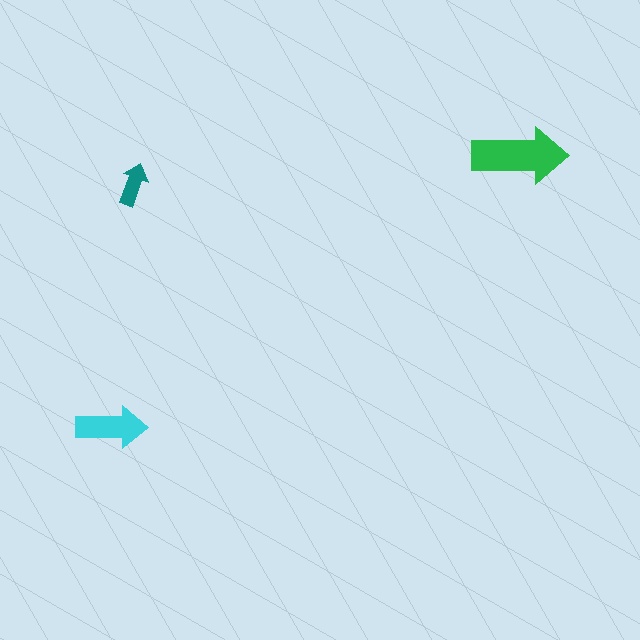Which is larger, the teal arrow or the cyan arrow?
The cyan one.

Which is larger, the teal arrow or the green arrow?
The green one.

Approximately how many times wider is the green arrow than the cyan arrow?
About 1.5 times wider.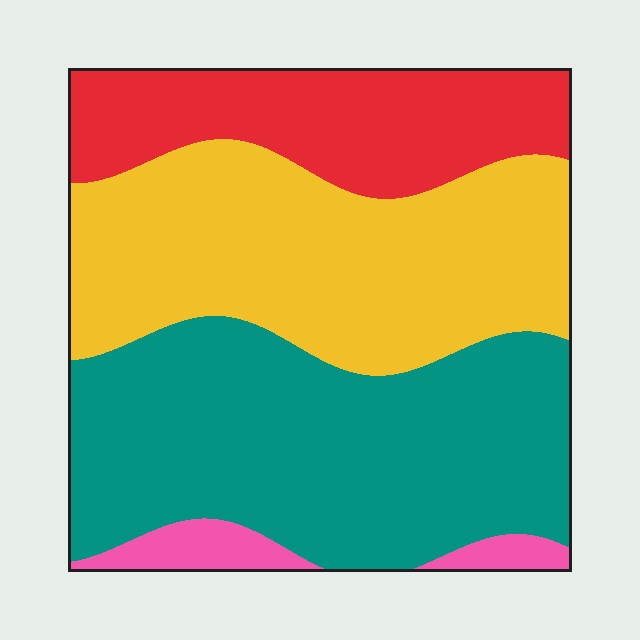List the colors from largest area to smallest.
From largest to smallest: teal, yellow, red, pink.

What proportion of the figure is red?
Red takes up about one fifth (1/5) of the figure.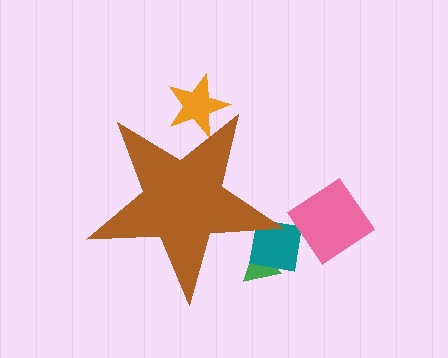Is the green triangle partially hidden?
Yes, the green triangle is partially hidden behind the brown star.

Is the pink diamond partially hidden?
No, the pink diamond is fully visible.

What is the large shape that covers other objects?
A brown star.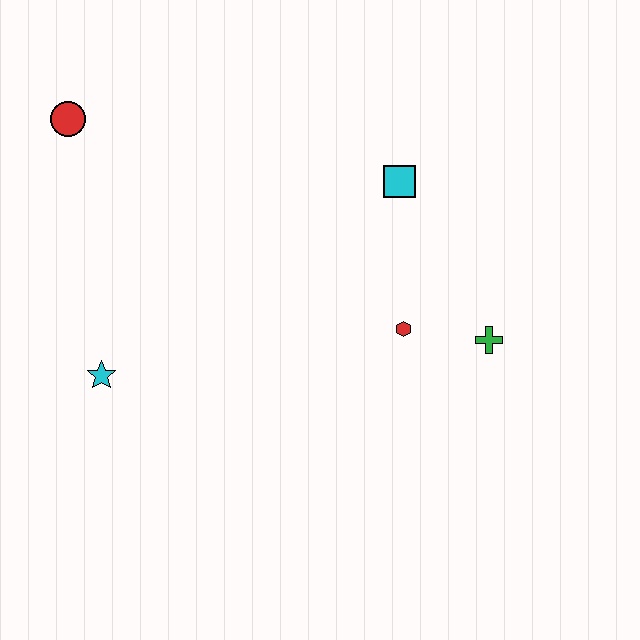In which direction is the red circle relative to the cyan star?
The red circle is above the cyan star.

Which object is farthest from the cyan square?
The cyan star is farthest from the cyan square.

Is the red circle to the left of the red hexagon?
Yes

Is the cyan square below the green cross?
No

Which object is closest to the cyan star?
The red circle is closest to the cyan star.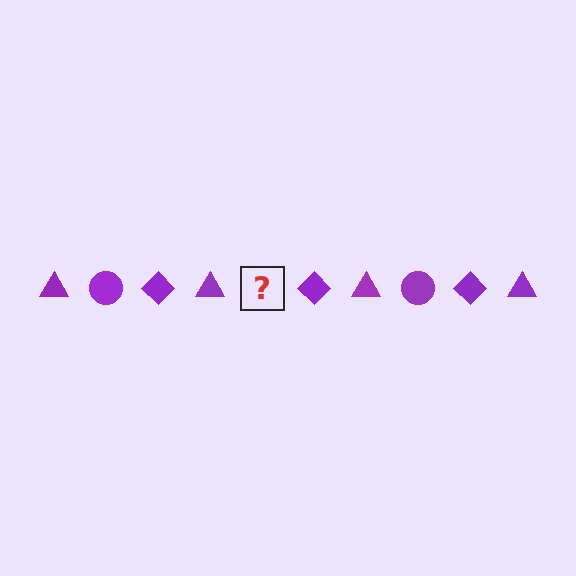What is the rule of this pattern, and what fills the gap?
The rule is that the pattern cycles through triangle, circle, diamond shapes in purple. The gap should be filled with a purple circle.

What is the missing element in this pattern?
The missing element is a purple circle.